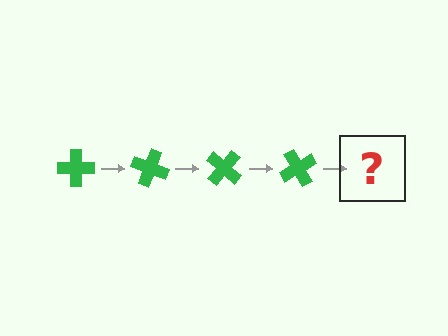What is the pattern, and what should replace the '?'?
The pattern is that the cross rotates 20 degrees each step. The '?' should be a green cross rotated 80 degrees.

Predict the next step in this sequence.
The next step is a green cross rotated 80 degrees.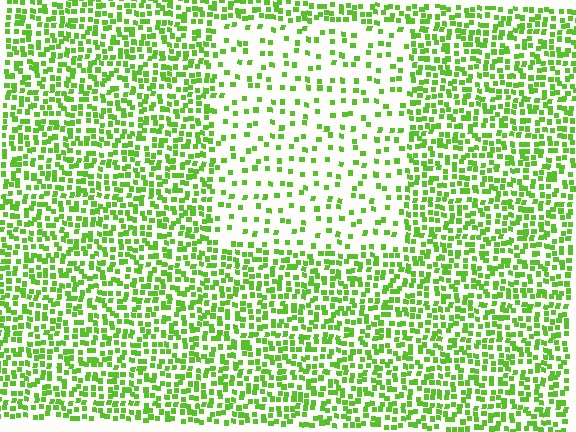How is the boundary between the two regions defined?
The boundary is defined by a change in element density (approximately 2.6x ratio). All elements are the same color, size, and shape.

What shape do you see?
I see a rectangle.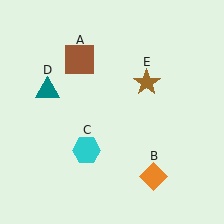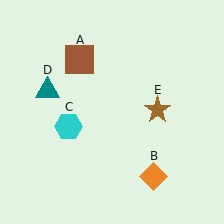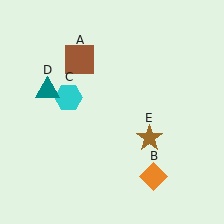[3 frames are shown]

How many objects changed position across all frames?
2 objects changed position: cyan hexagon (object C), brown star (object E).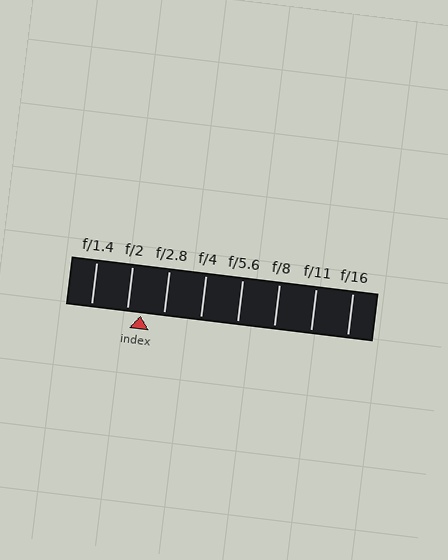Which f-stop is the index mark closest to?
The index mark is closest to f/2.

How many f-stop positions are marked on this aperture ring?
There are 8 f-stop positions marked.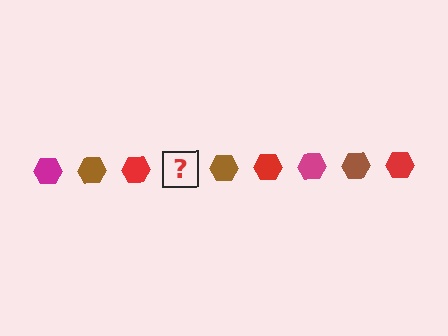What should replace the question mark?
The question mark should be replaced with a magenta hexagon.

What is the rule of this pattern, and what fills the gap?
The rule is that the pattern cycles through magenta, brown, red hexagons. The gap should be filled with a magenta hexagon.